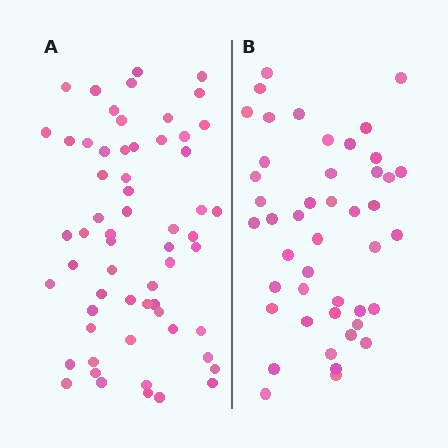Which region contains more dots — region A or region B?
Region A (the left region) has more dots.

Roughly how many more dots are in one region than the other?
Region A has approximately 15 more dots than region B.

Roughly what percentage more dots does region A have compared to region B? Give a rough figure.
About 35% more.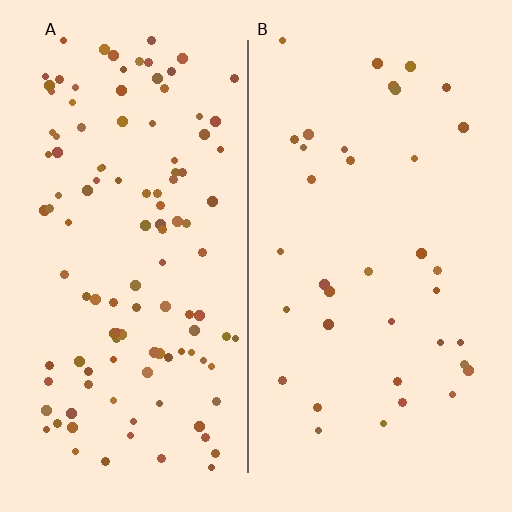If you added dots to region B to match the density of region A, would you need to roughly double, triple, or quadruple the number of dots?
Approximately triple.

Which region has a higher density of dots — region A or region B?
A (the left).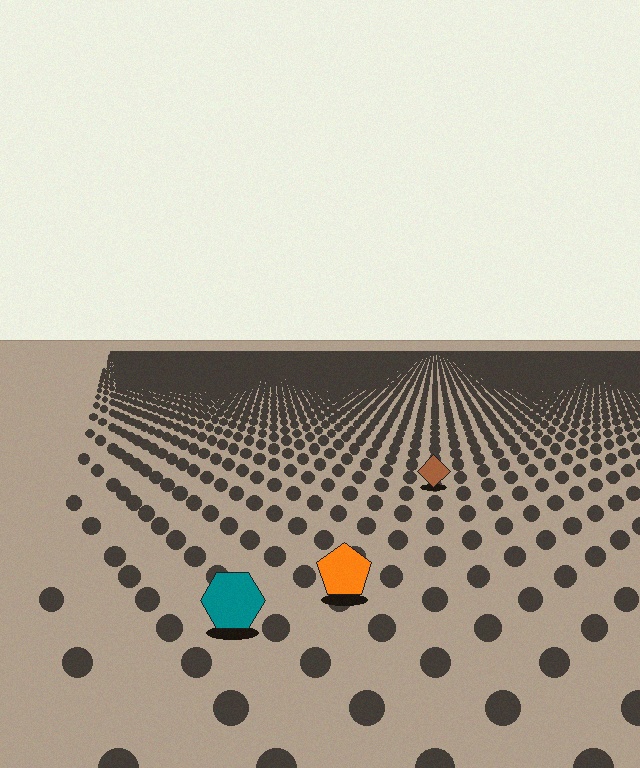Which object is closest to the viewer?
The teal hexagon is closest. The texture marks near it are larger and more spread out.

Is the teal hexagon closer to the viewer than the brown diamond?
Yes. The teal hexagon is closer — you can tell from the texture gradient: the ground texture is coarser near it.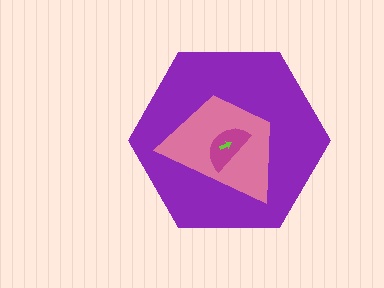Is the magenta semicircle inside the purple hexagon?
Yes.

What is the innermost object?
The lime arrow.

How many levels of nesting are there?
4.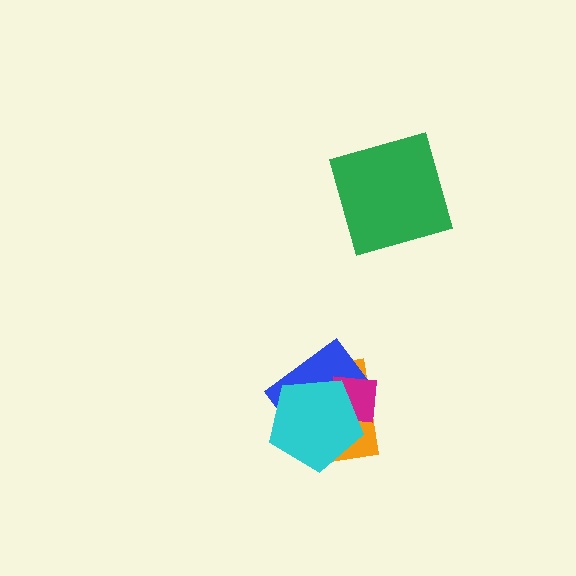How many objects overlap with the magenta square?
3 objects overlap with the magenta square.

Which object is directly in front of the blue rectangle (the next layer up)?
The magenta square is directly in front of the blue rectangle.